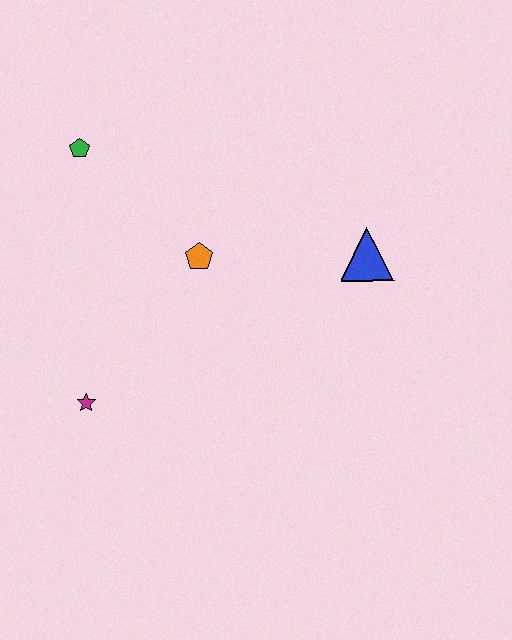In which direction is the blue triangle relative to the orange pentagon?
The blue triangle is to the right of the orange pentagon.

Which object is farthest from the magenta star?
The blue triangle is farthest from the magenta star.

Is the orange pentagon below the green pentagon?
Yes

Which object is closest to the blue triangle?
The orange pentagon is closest to the blue triangle.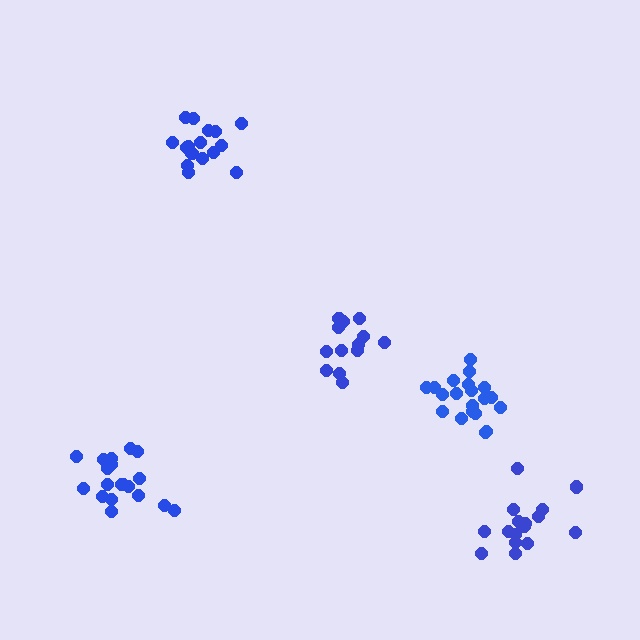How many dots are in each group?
Group 1: 16 dots, Group 2: 20 dots, Group 3: 16 dots, Group 4: 19 dots, Group 5: 14 dots (85 total).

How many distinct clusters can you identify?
There are 5 distinct clusters.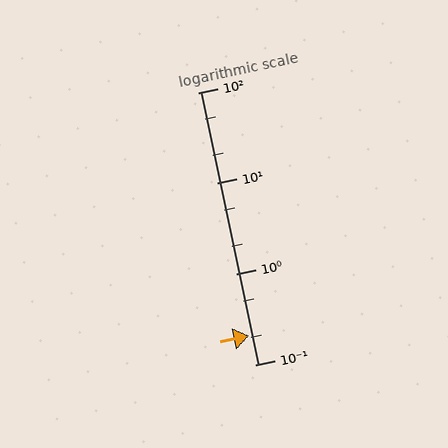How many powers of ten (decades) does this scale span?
The scale spans 3 decades, from 0.1 to 100.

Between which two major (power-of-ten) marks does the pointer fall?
The pointer is between 0.1 and 1.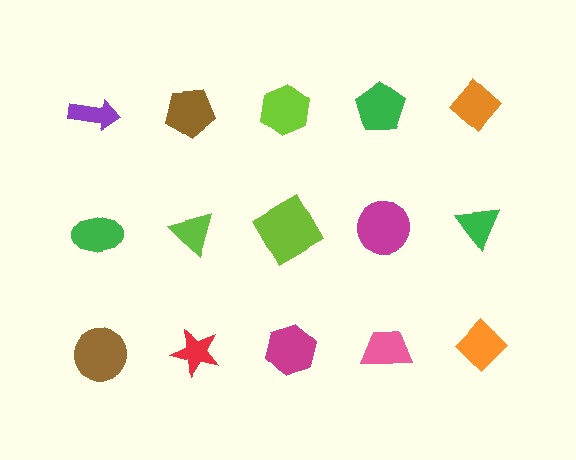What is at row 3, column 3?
A magenta hexagon.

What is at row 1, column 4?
A green pentagon.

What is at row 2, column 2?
A lime triangle.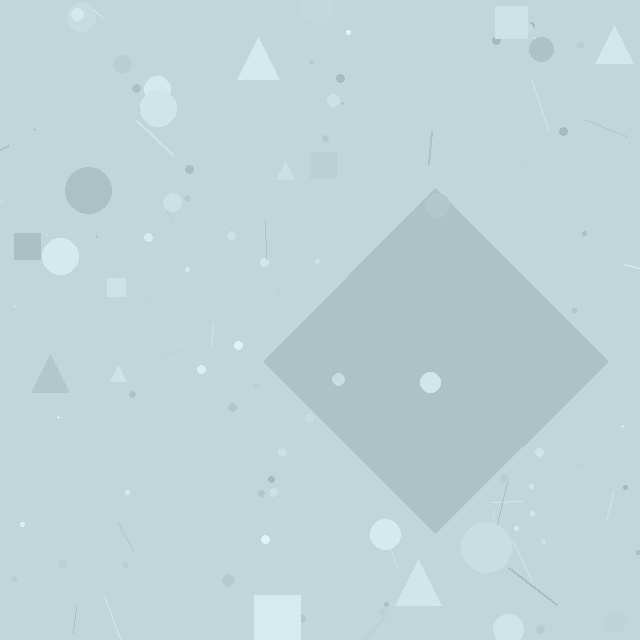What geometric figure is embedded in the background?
A diamond is embedded in the background.